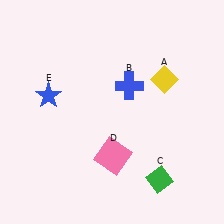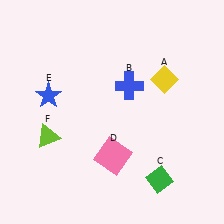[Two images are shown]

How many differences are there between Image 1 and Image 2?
There is 1 difference between the two images.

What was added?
A lime triangle (F) was added in Image 2.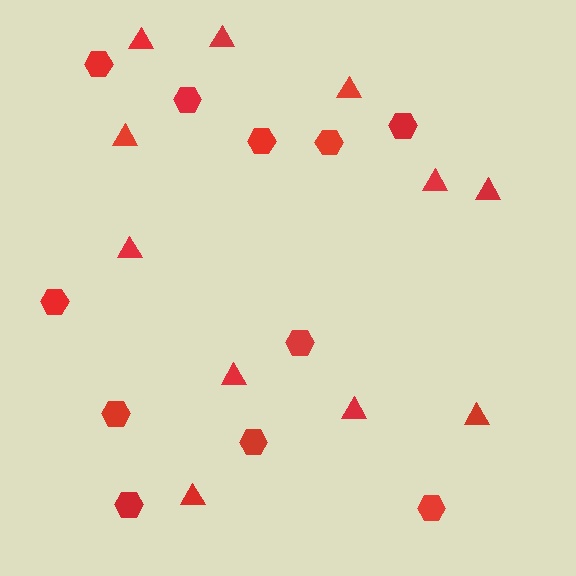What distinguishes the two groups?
There are 2 groups: one group of hexagons (11) and one group of triangles (11).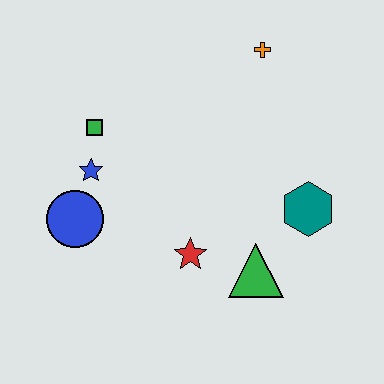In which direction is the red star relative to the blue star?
The red star is to the right of the blue star.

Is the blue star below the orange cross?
Yes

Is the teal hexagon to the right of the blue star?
Yes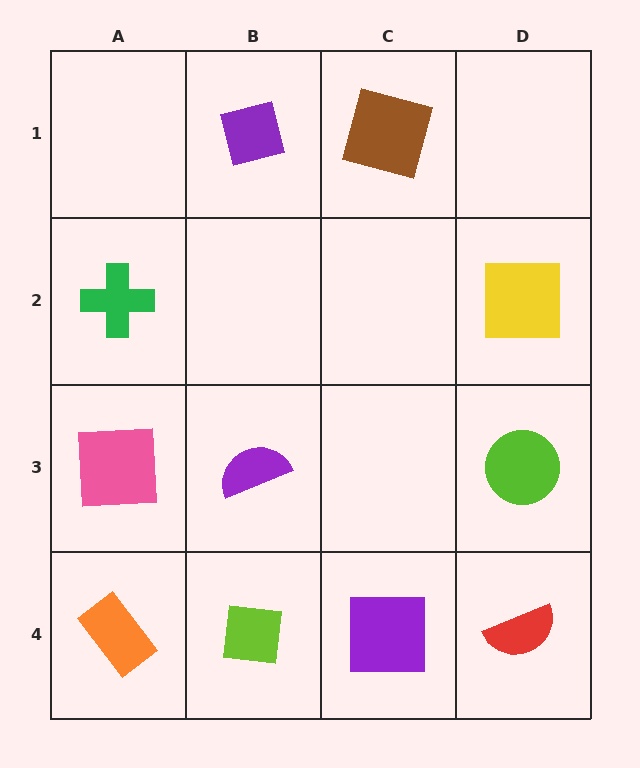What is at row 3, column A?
A pink square.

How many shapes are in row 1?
2 shapes.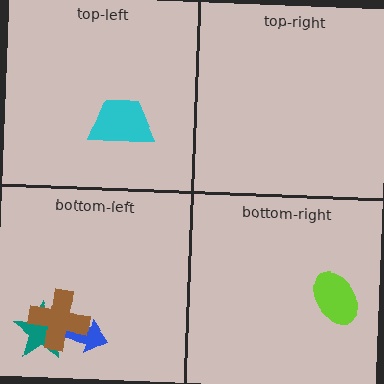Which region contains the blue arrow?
The bottom-left region.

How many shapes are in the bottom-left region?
3.